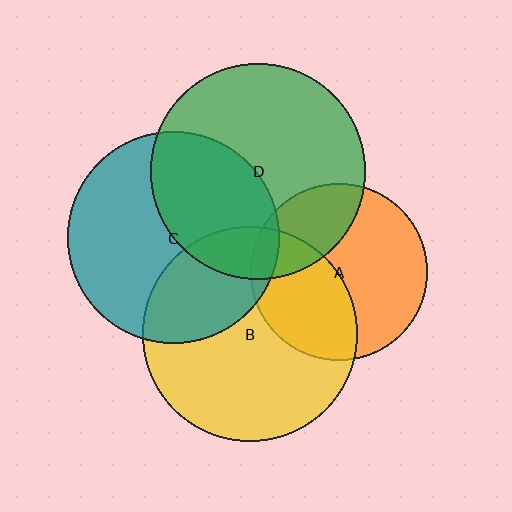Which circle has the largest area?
Circle D (green).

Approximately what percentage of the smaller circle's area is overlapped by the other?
Approximately 40%.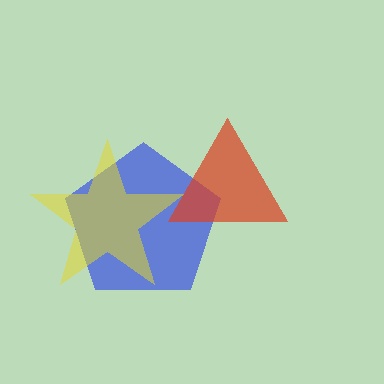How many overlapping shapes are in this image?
There are 3 overlapping shapes in the image.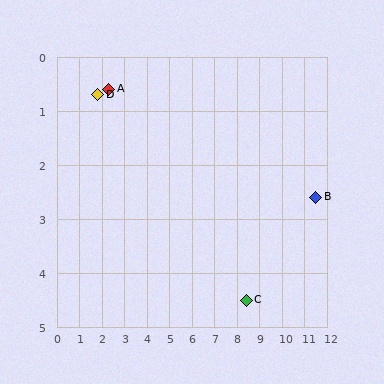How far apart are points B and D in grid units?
Points B and D are about 9.9 grid units apart.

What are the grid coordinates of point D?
Point D is at approximately (1.8, 0.7).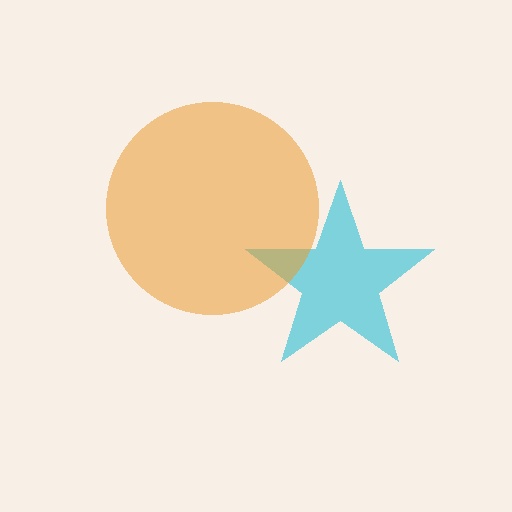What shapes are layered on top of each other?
The layered shapes are: a cyan star, an orange circle.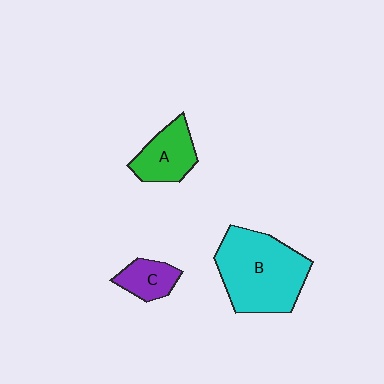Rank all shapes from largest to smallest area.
From largest to smallest: B (cyan), A (green), C (purple).